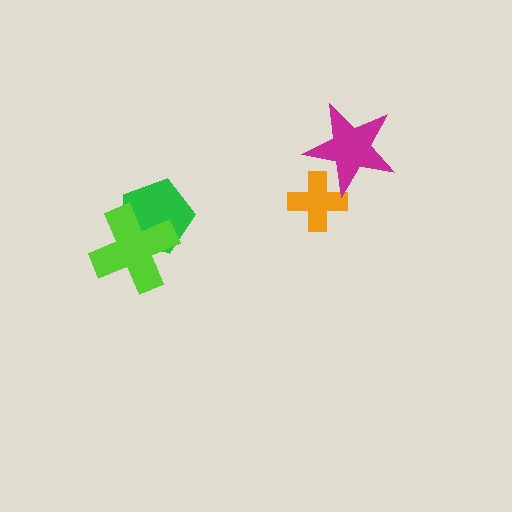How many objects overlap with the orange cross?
1 object overlaps with the orange cross.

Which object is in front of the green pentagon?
The lime cross is in front of the green pentagon.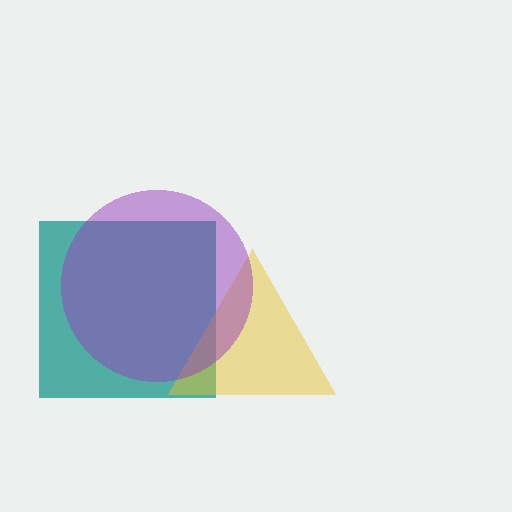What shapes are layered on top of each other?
The layered shapes are: a teal square, a yellow triangle, a purple circle.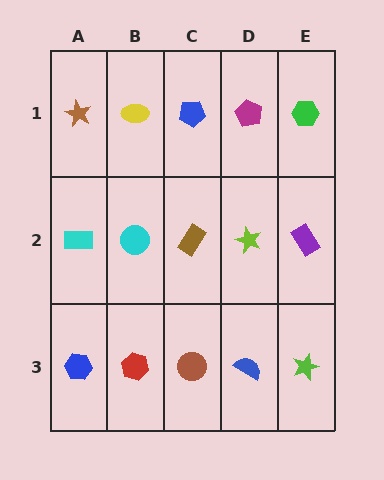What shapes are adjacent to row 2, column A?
A brown star (row 1, column A), a blue hexagon (row 3, column A), a cyan circle (row 2, column B).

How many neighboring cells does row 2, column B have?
4.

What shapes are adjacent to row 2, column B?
A yellow ellipse (row 1, column B), a red hexagon (row 3, column B), a cyan rectangle (row 2, column A), a brown rectangle (row 2, column C).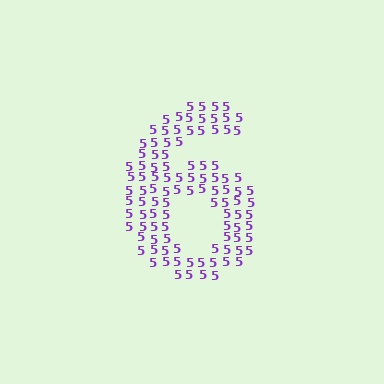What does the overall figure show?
The overall figure shows the digit 6.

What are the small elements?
The small elements are digit 5's.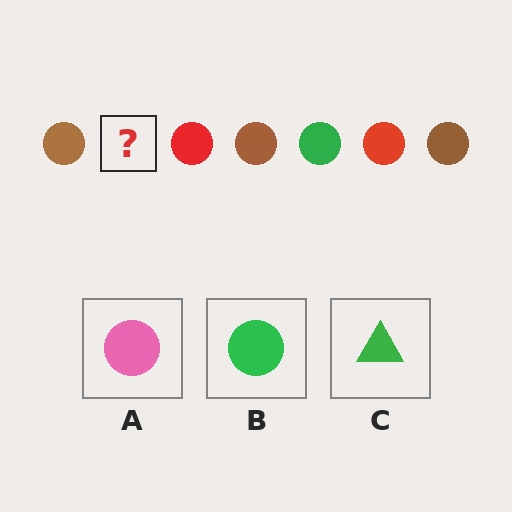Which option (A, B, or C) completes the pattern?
B.